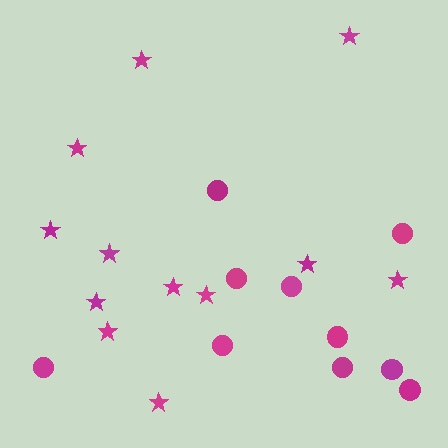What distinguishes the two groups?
There are 2 groups: one group of stars (12) and one group of circles (10).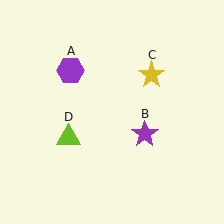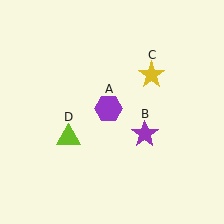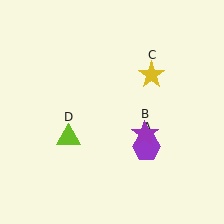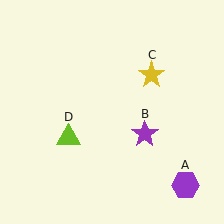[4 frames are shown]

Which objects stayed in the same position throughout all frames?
Purple star (object B) and yellow star (object C) and lime triangle (object D) remained stationary.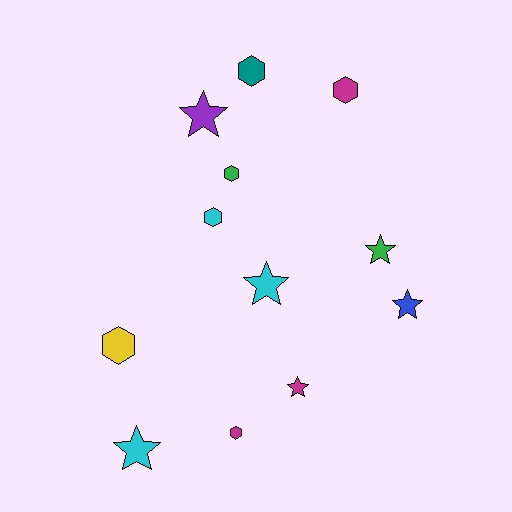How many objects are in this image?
There are 12 objects.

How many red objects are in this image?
There are no red objects.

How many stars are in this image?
There are 6 stars.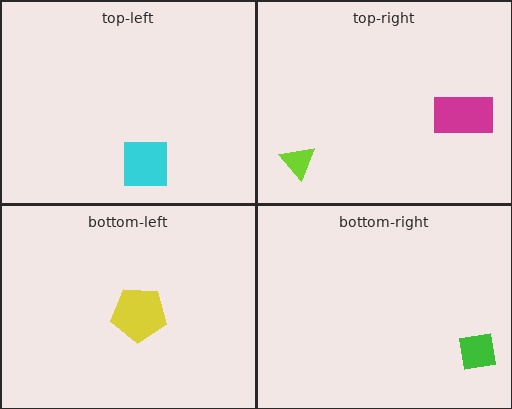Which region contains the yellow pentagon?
The bottom-left region.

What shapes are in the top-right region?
The magenta rectangle, the lime triangle.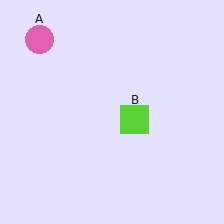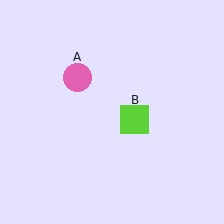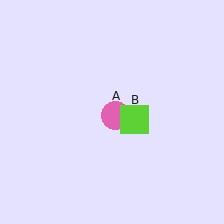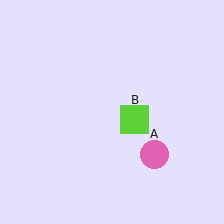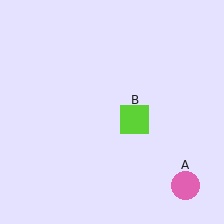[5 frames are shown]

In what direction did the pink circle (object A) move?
The pink circle (object A) moved down and to the right.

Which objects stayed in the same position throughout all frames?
Lime square (object B) remained stationary.